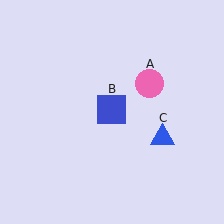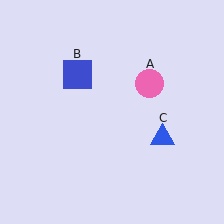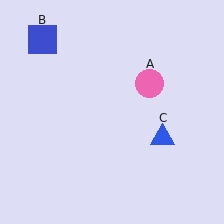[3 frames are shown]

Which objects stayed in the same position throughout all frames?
Pink circle (object A) and blue triangle (object C) remained stationary.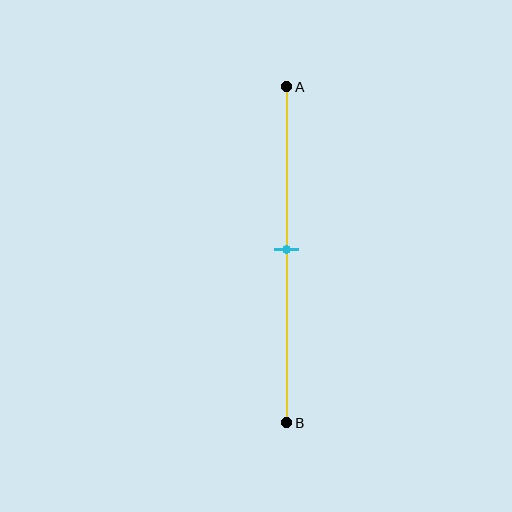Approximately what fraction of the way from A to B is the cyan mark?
The cyan mark is approximately 50% of the way from A to B.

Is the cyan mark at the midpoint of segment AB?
Yes, the mark is approximately at the midpoint.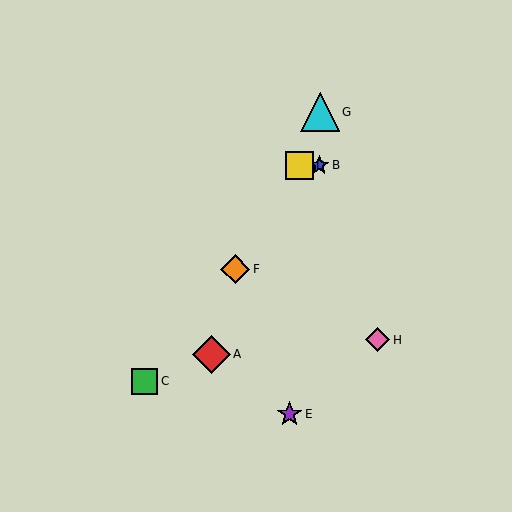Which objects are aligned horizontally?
Objects B, D are aligned horizontally.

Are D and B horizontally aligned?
Yes, both are at y≈165.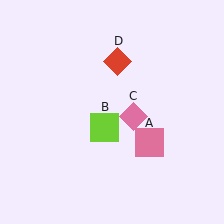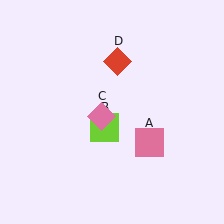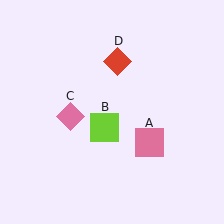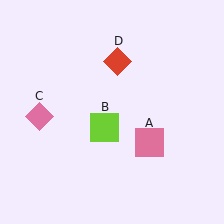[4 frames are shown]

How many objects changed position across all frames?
1 object changed position: pink diamond (object C).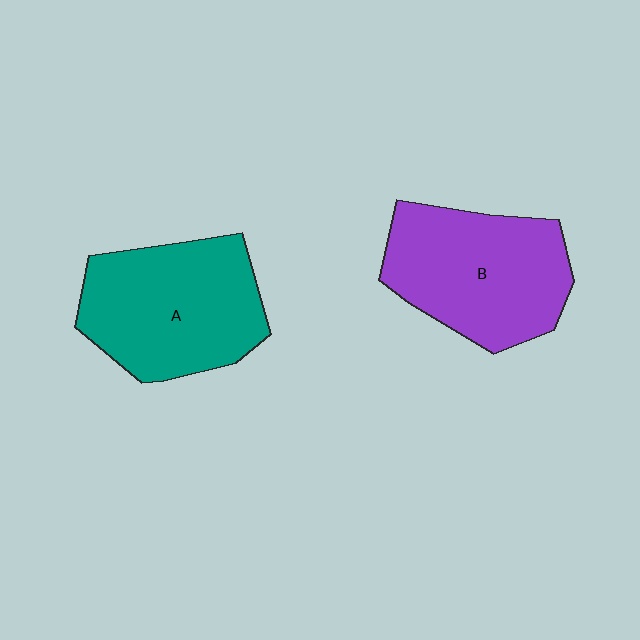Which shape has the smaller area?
Shape B (purple).